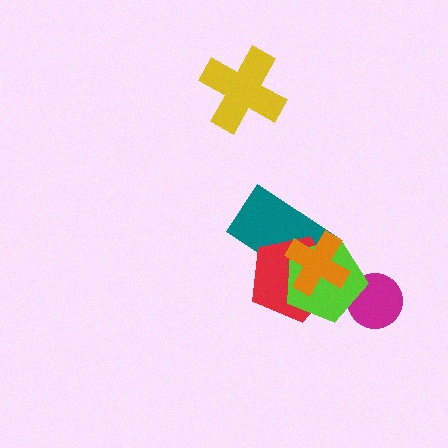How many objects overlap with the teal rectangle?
3 objects overlap with the teal rectangle.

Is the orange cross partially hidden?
No, no other shape covers it.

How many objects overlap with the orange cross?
3 objects overlap with the orange cross.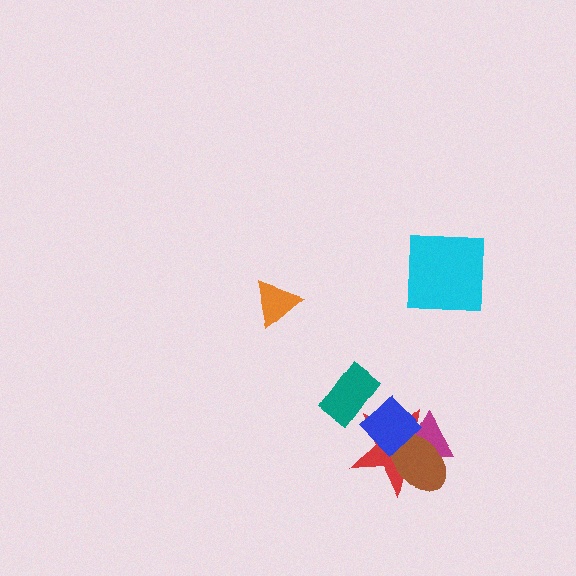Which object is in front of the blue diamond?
The teal rectangle is in front of the blue diamond.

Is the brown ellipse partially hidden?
Yes, it is partially covered by another shape.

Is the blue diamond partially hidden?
Yes, it is partially covered by another shape.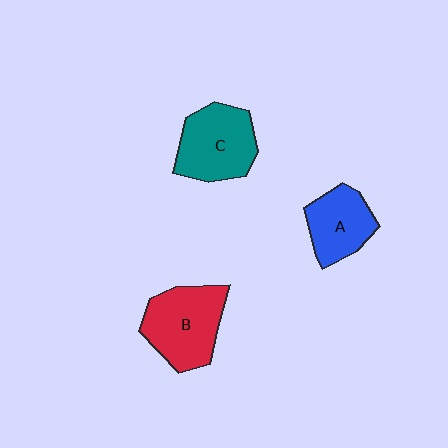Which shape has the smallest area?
Shape A (blue).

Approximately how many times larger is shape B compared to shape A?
Approximately 1.4 times.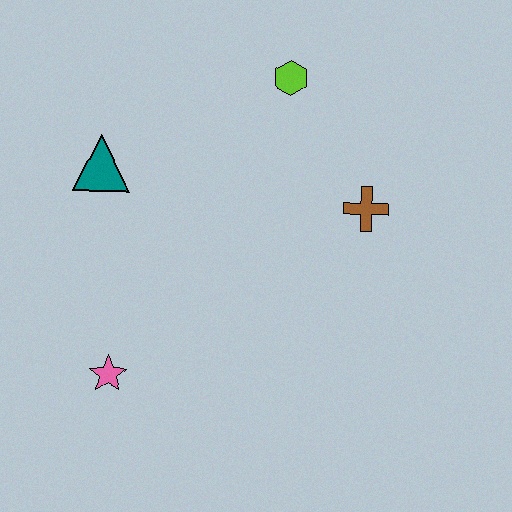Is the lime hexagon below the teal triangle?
No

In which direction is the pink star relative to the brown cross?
The pink star is to the left of the brown cross.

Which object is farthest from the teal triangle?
The brown cross is farthest from the teal triangle.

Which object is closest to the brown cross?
The lime hexagon is closest to the brown cross.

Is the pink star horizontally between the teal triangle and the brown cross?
Yes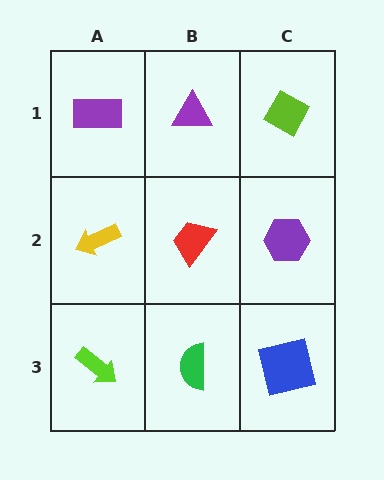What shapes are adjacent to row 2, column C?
A lime diamond (row 1, column C), a blue square (row 3, column C), a red trapezoid (row 2, column B).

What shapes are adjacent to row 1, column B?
A red trapezoid (row 2, column B), a purple rectangle (row 1, column A), a lime diamond (row 1, column C).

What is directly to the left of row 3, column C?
A green semicircle.